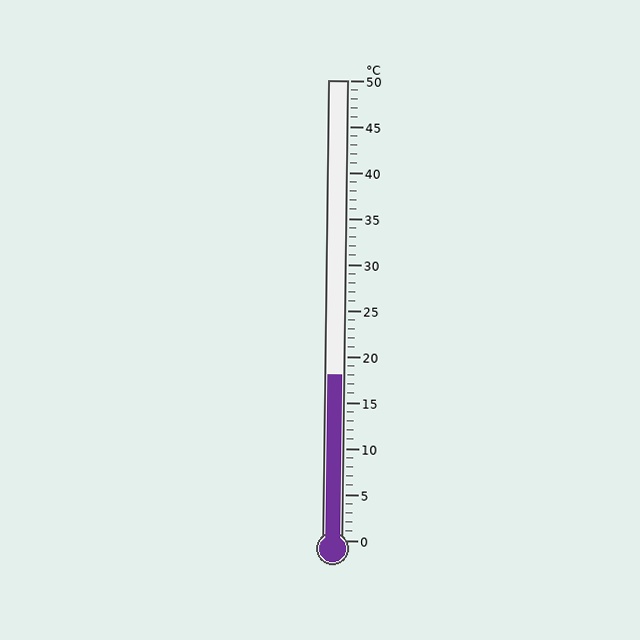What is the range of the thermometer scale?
The thermometer scale ranges from 0°C to 50°C.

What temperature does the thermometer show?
The thermometer shows approximately 18°C.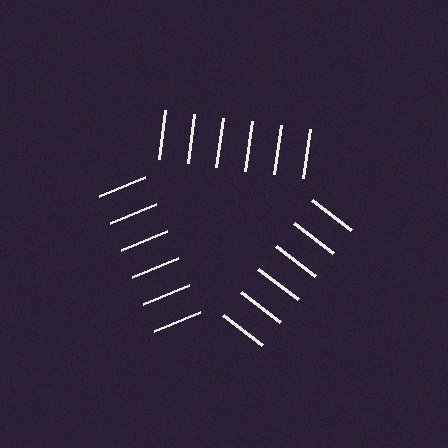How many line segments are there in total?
18 — 6 along each of the 3 edges.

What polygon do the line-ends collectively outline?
An illusory triangle — the line segments terminate on its edges but no continuous stroke is drawn.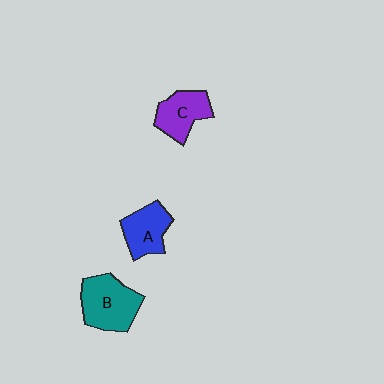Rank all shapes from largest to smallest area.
From largest to smallest: B (teal), C (purple), A (blue).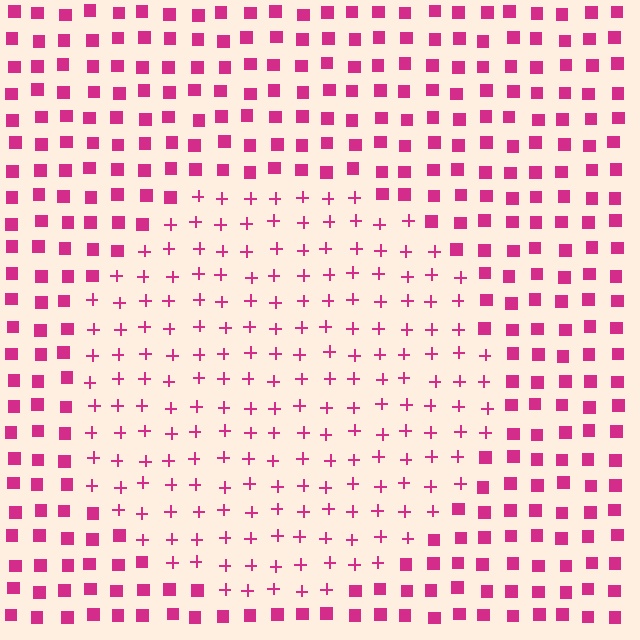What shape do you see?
I see a circle.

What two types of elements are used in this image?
The image uses plus signs inside the circle region and squares outside it.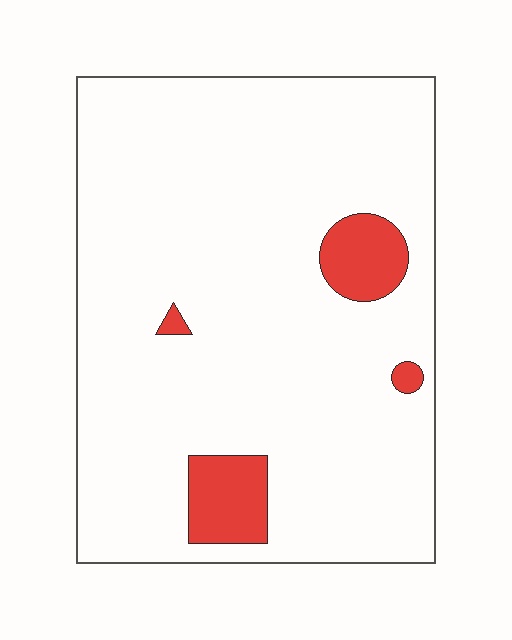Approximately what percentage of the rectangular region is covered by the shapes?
Approximately 10%.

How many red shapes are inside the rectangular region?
4.